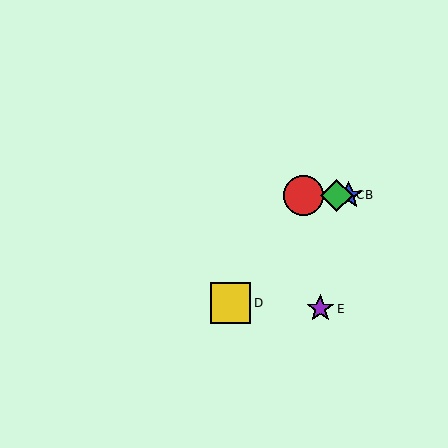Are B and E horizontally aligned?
No, B is at y≈195 and E is at y≈309.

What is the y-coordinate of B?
Object B is at y≈195.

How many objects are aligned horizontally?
3 objects (A, B, C) are aligned horizontally.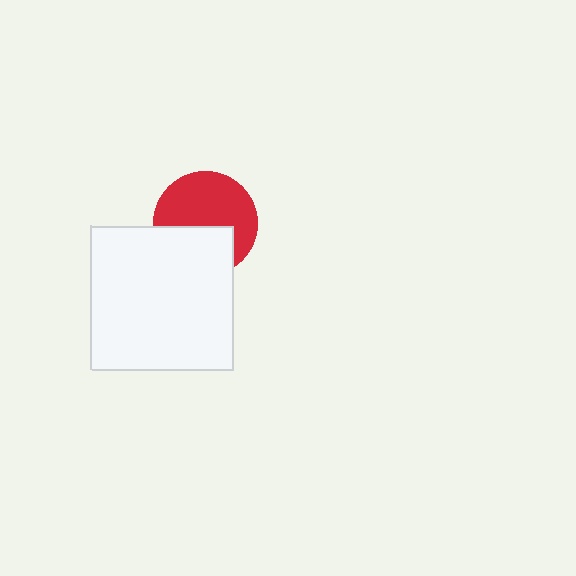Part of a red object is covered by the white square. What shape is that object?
It is a circle.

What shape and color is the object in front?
The object in front is a white square.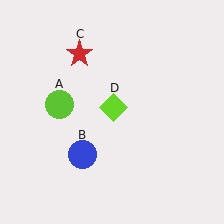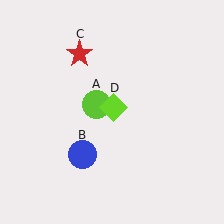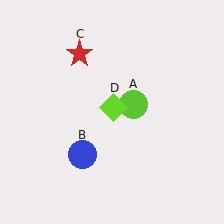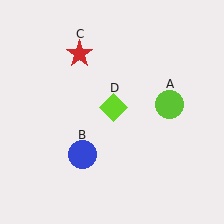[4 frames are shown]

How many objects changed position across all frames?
1 object changed position: lime circle (object A).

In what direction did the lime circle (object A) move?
The lime circle (object A) moved right.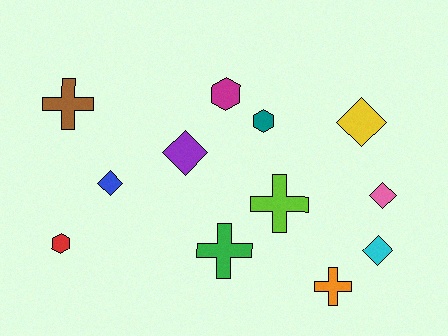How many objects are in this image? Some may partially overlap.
There are 12 objects.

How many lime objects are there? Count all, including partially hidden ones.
There is 1 lime object.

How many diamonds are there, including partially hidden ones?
There are 5 diamonds.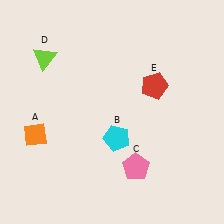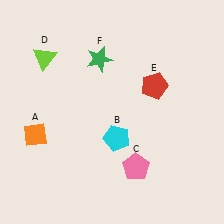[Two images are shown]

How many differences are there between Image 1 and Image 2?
There is 1 difference between the two images.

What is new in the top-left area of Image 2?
A green star (F) was added in the top-left area of Image 2.